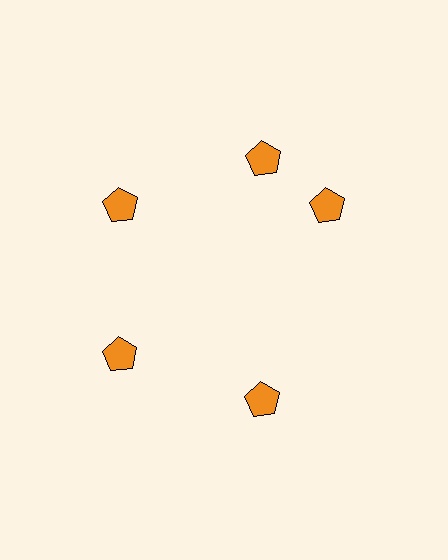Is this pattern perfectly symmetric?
No. The 5 orange pentagons are arranged in a ring, but one element near the 3 o'clock position is rotated out of alignment along the ring, breaking the 5-fold rotational symmetry.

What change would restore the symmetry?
The symmetry would be restored by rotating it back into even spacing with its neighbors so that all 5 pentagons sit at equal angles and equal distance from the center.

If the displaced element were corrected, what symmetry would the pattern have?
It would have 5-fold rotational symmetry — the pattern would map onto itself every 72 degrees.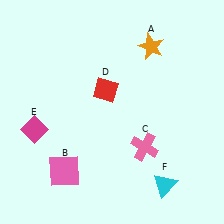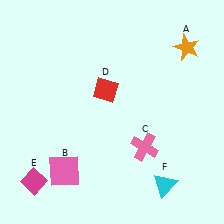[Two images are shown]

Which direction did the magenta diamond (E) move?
The magenta diamond (E) moved down.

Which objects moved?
The objects that moved are: the orange star (A), the magenta diamond (E).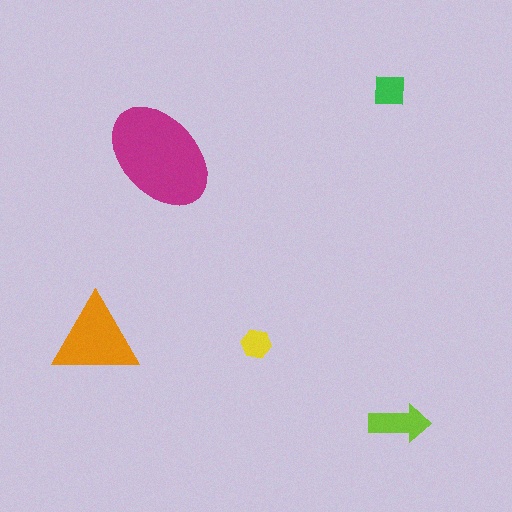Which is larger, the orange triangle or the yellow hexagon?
The orange triangle.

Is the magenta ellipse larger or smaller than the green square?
Larger.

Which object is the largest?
The magenta ellipse.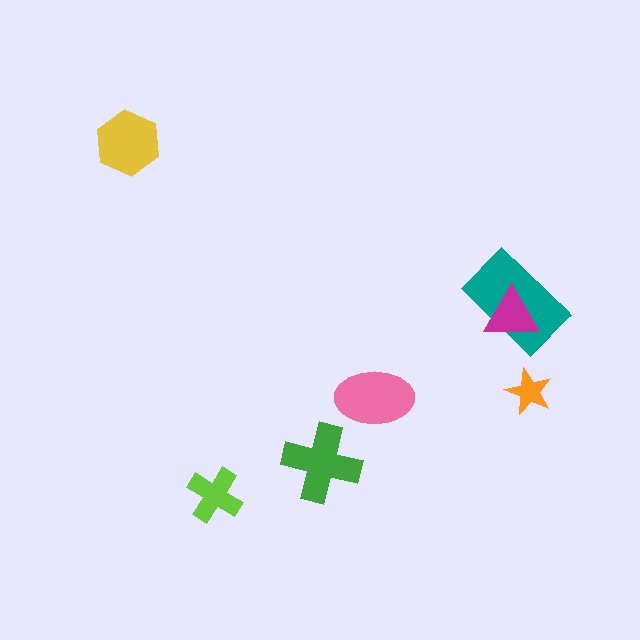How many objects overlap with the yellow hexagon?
0 objects overlap with the yellow hexagon.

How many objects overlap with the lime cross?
0 objects overlap with the lime cross.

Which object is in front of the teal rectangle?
The magenta triangle is in front of the teal rectangle.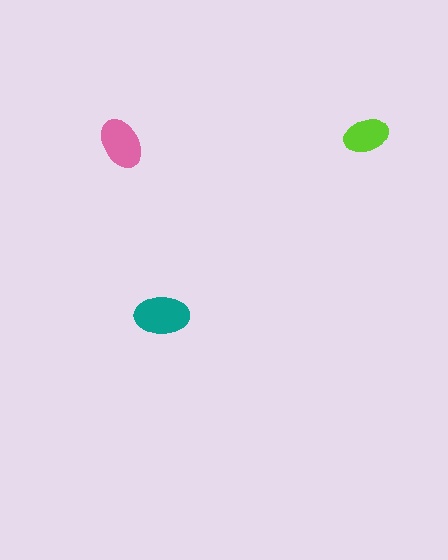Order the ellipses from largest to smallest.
the teal one, the pink one, the lime one.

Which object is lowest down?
The teal ellipse is bottommost.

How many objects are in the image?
There are 3 objects in the image.